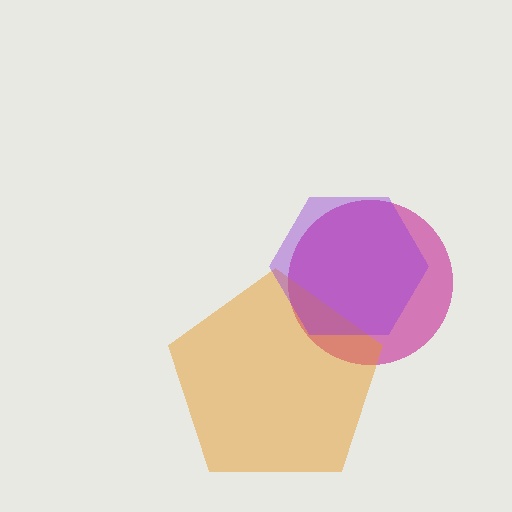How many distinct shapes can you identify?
There are 3 distinct shapes: a magenta circle, an orange pentagon, a purple hexagon.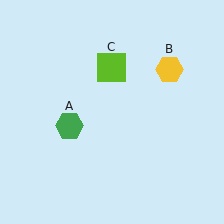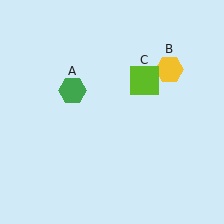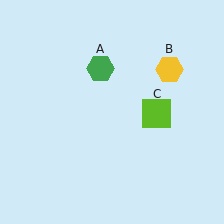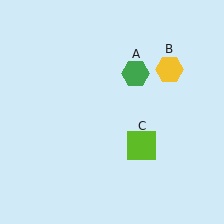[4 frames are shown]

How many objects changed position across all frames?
2 objects changed position: green hexagon (object A), lime square (object C).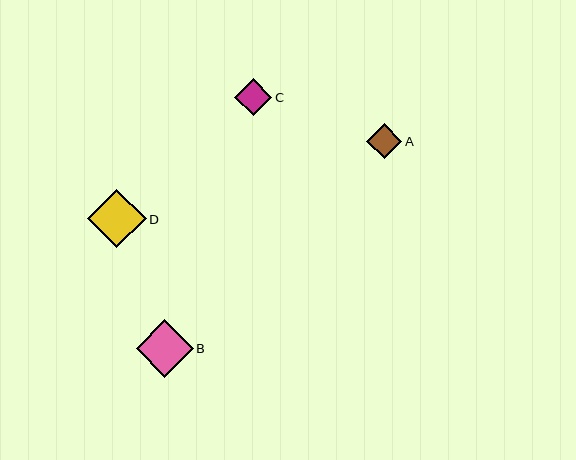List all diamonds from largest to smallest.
From largest to smallest: D, B, C, A.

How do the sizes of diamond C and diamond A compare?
Diamond C and diamond A are approximately the same size.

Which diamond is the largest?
Diamond D is the largest with a size of approximately 58 pixels.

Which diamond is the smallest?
Diamond A is the smallest with a size of approximately 35 pixels.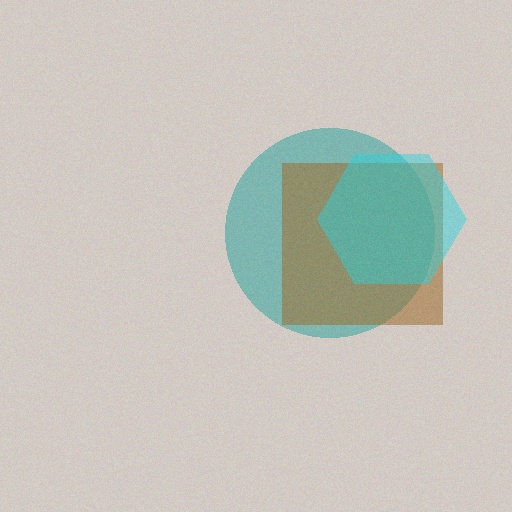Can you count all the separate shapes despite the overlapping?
Yes, there are 3 separate shapes.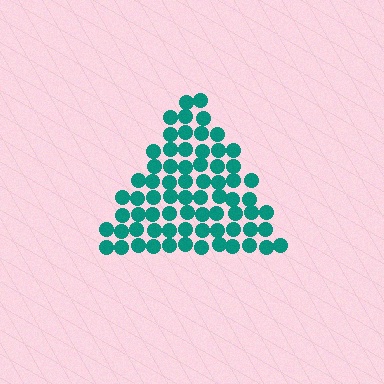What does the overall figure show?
The overall figure shows a triangle.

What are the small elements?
The small elements are circles.